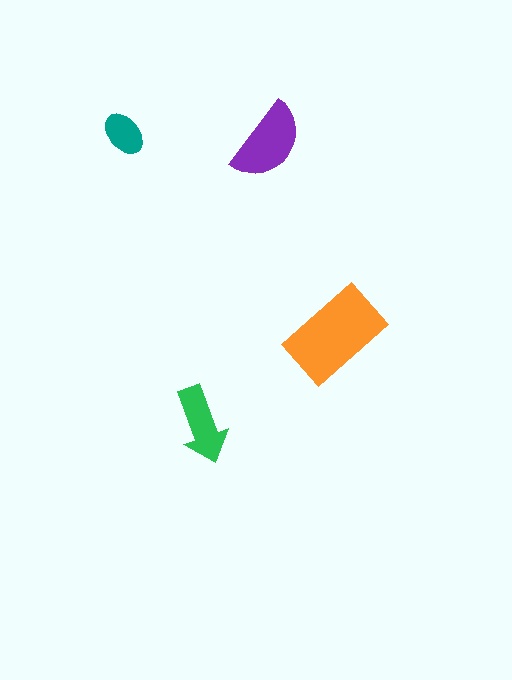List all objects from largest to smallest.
The orange rectangle, the purple semicircle, the green arrow, the teal ellipse.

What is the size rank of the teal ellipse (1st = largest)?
4th.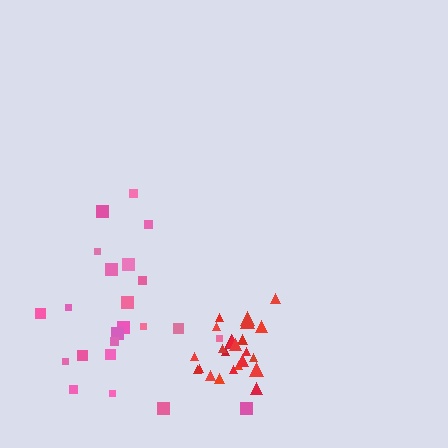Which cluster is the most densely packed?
Red.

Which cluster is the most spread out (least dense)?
Pink.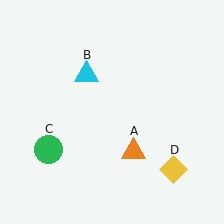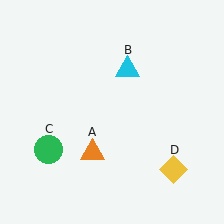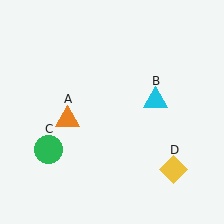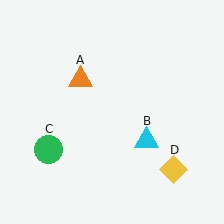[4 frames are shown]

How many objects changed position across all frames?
2 objects changed position: orange triangle (object A), cyan triangle (object B).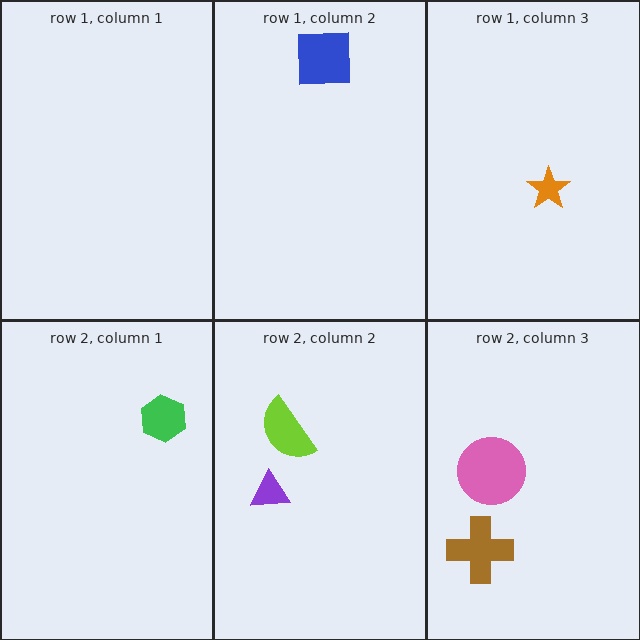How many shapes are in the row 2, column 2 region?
2.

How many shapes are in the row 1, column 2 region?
1.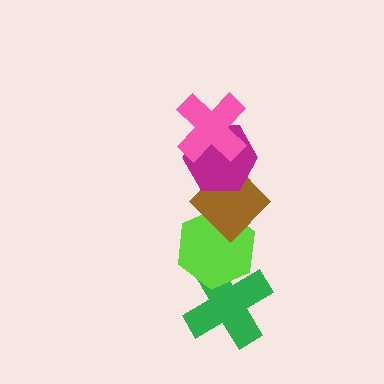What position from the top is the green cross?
The green cross is 5th from the top.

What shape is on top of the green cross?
The lime hexagon is on top of the green cross.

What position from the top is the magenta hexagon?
The magenta hexagon is 2nd from the top.